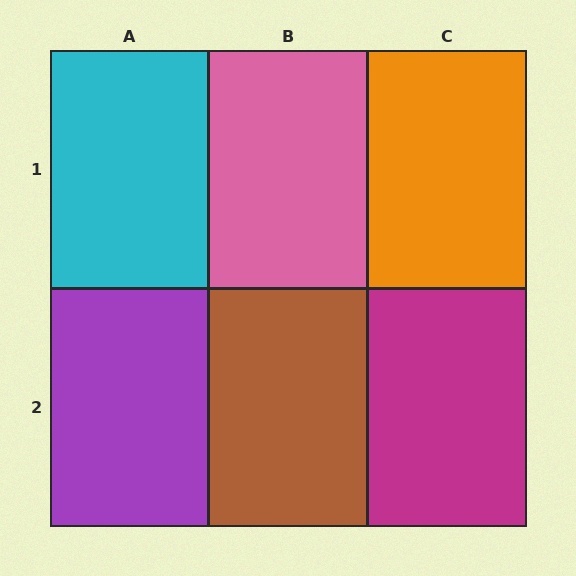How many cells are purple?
1 cell is purple.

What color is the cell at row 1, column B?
Pink.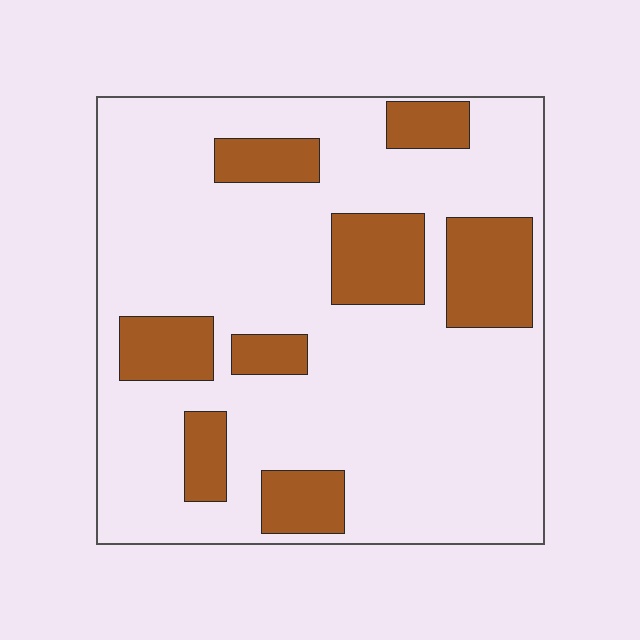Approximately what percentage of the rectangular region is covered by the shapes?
Approximately 25%.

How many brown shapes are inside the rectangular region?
8.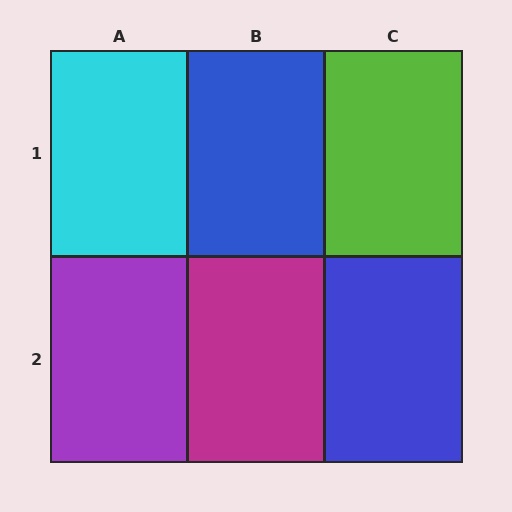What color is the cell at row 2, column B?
Magenta.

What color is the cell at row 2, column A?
Purple.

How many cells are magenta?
1 cell is magenta.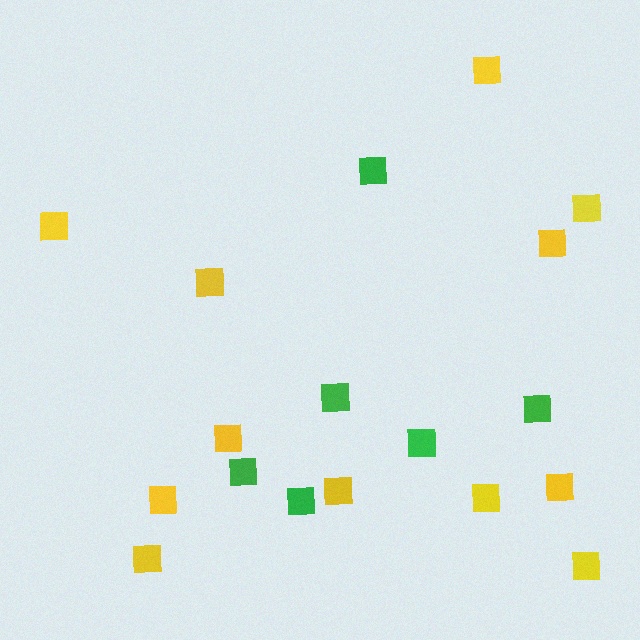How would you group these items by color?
There are 2 groups: one group of yellow squares (12) and one group of green squares (6).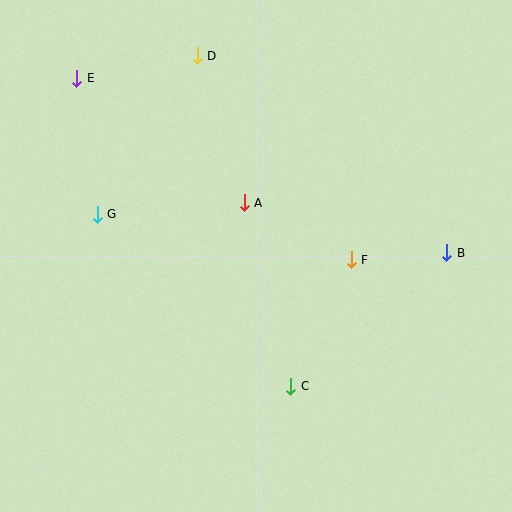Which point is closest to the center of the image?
Point A at (244, 203) is closest to the center.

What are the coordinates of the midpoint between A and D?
The midpoint between A and D is at (221, 129).